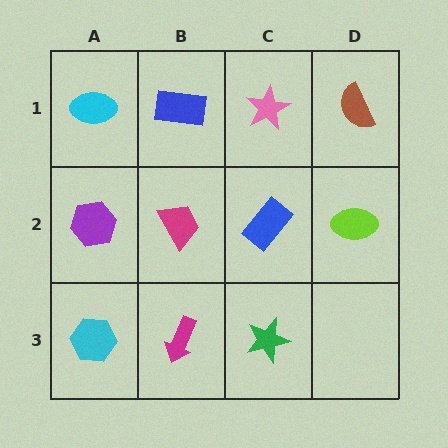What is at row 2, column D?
A lime ellipse.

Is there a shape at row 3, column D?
No, that cell is empty.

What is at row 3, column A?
A cyan hexagon.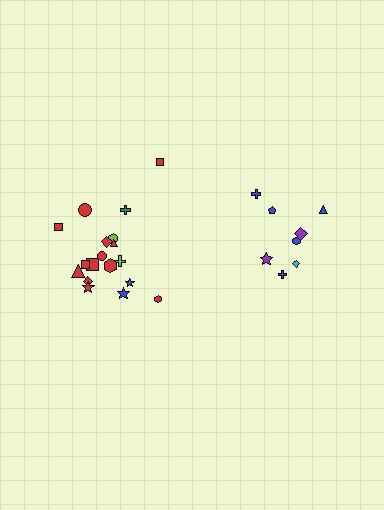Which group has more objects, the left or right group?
The left group.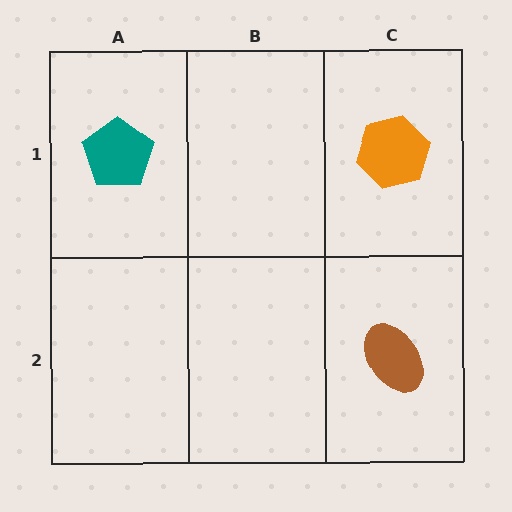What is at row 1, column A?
A teal pentagon.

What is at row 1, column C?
An orange hexagon.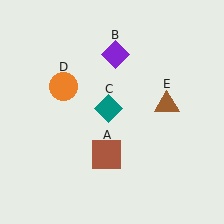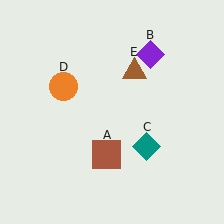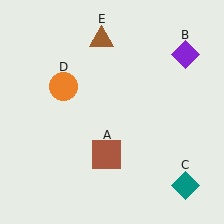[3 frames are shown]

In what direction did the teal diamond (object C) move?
The teal diamond (object C) moved down and to the right.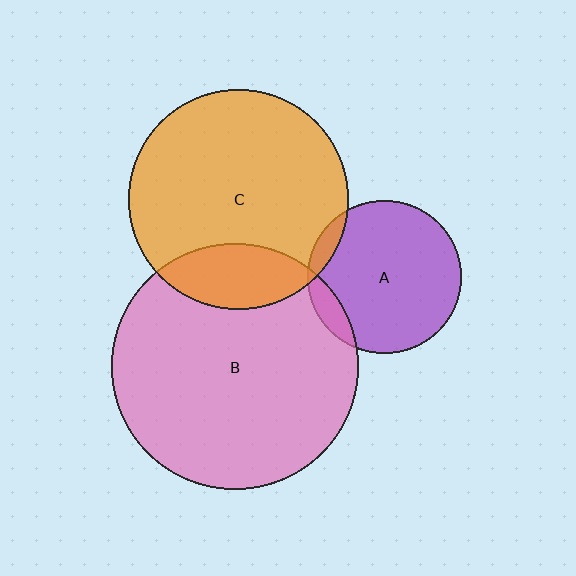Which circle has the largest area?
Circle B (pink).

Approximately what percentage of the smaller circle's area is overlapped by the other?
Approximately 5%.